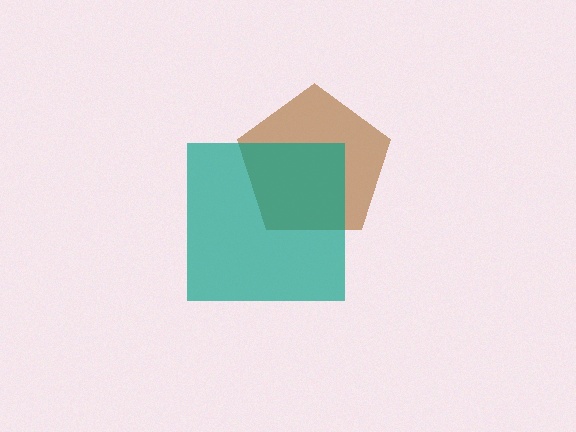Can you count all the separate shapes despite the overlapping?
Yes, there are 2 separate shapes.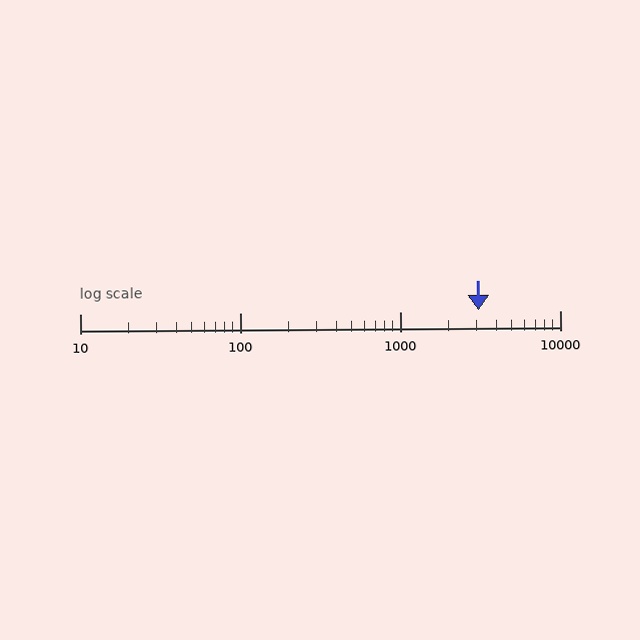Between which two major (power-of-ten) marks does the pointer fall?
The pointer is between 1000 and 10000.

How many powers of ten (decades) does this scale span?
The scale spans 3 decades, from 10 to 10000.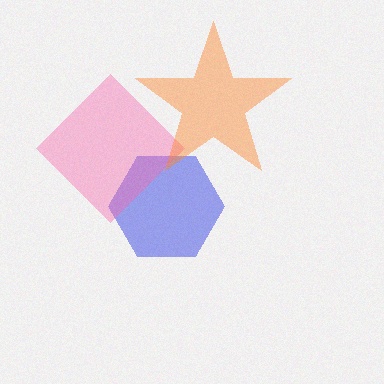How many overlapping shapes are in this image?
There are 3 overlapping shapes in the image.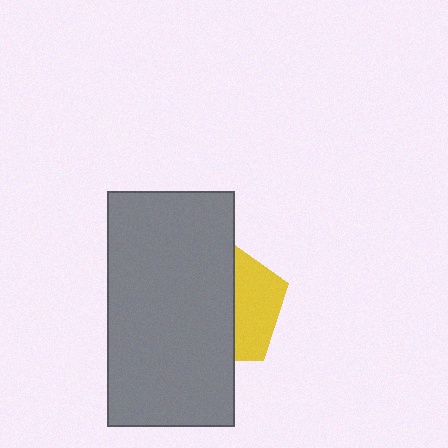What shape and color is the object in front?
The object in front is a gray rectangle.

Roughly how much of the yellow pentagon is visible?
A small part of it is visible (roughly 37%).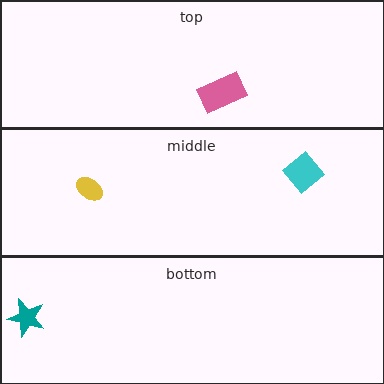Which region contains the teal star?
The bottom region.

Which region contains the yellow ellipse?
The middle region.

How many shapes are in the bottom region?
1.